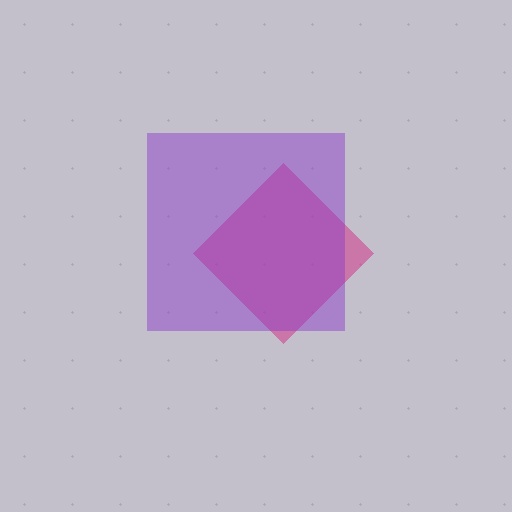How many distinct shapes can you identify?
There are 2 distinct shapes: a magenta diamond, a purple square.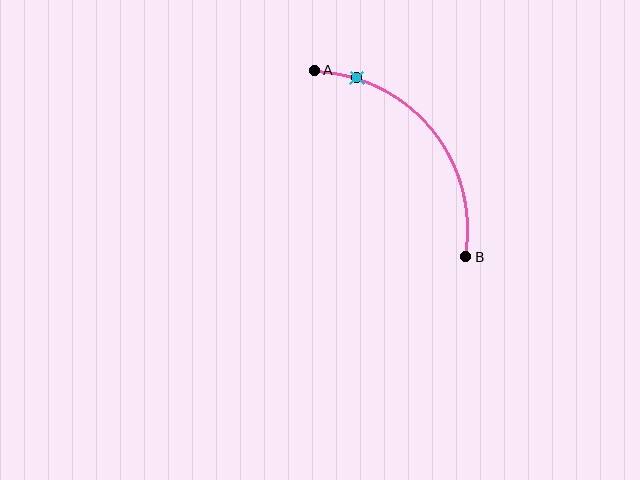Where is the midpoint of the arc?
The arc midpoint is the point on the curve farthest from the straight line joining A and B. It sits above and to the right of that line.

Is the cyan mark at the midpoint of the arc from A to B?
No. The cyan mark lies on the arc but is closer to endpoint A. The arc midpoint would be at the point on the curve equidistant along the arc from both A and B.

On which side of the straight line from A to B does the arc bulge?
The arc bulges above and to the right of the straight line connecting A and B.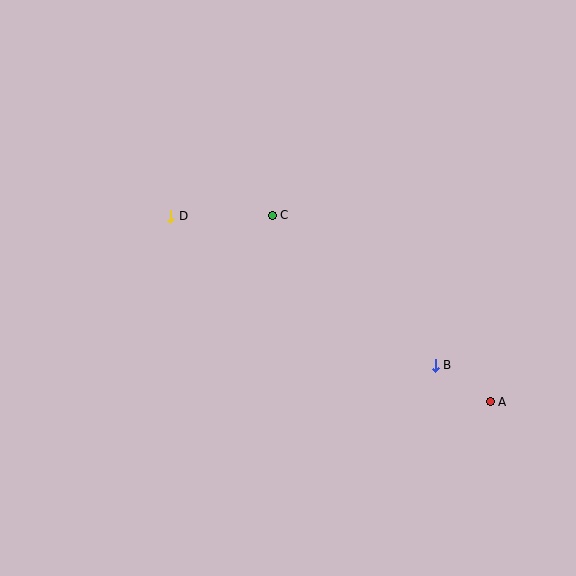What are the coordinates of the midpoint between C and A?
The midpoint between C and A is at (381, 308).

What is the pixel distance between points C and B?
The distance between C and B is 222 pixels.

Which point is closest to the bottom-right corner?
Point A is closest to the bottom-right corner.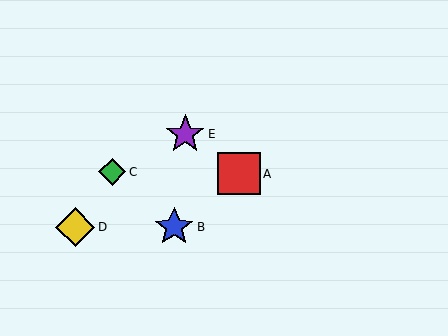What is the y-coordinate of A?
Object A is at y≈174.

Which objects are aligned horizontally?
Objects B, D are aligned horizontally.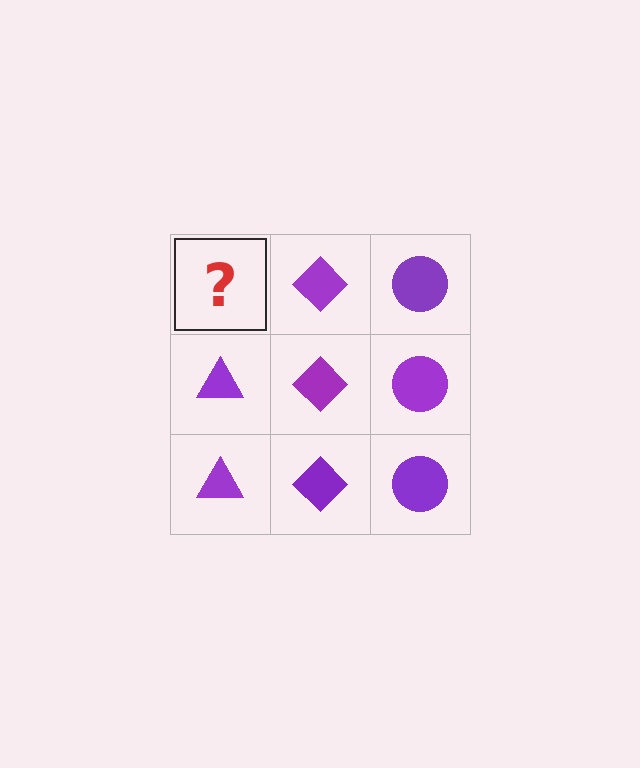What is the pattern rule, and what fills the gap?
The rule is that each column has a consistent shape. The gap should be filled with a purple triangle.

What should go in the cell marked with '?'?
The missing cell should contain a purple triangle.